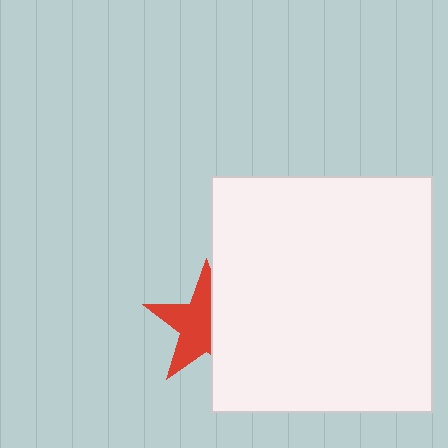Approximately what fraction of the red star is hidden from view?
Roughly 41% of the red star is hidden behind the white rectangle.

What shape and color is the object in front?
The object in front is a white rectangle.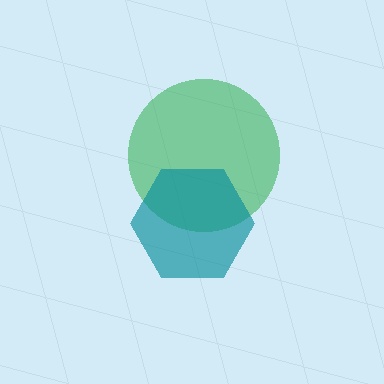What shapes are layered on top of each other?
The layered shapes are: a green circle, a teal hexagon.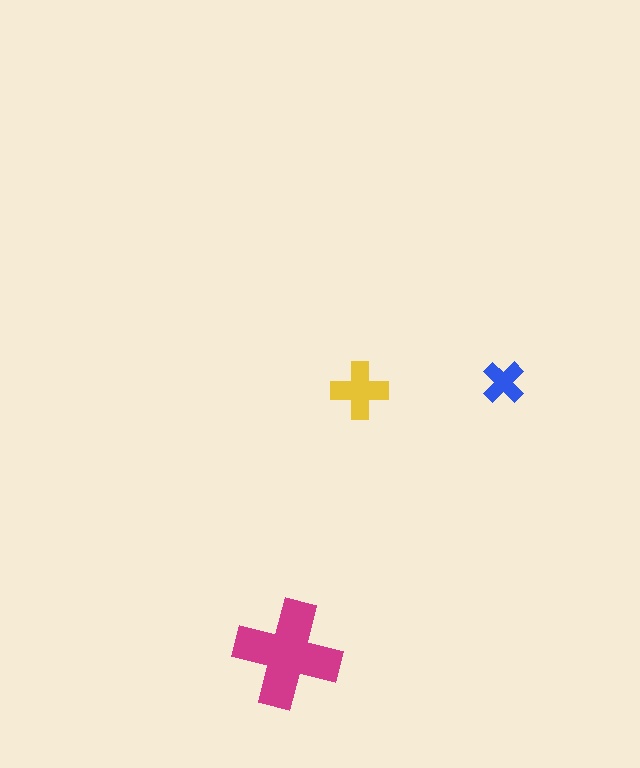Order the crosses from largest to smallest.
the magenta one, the yellow one, the blue one.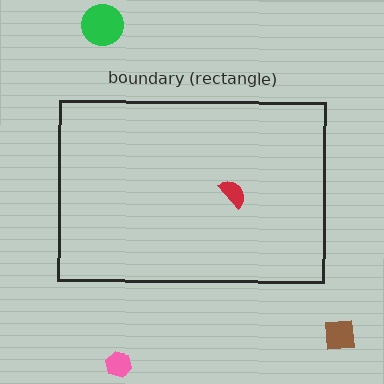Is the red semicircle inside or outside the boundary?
Inside.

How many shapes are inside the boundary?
1 inside, 3 outside.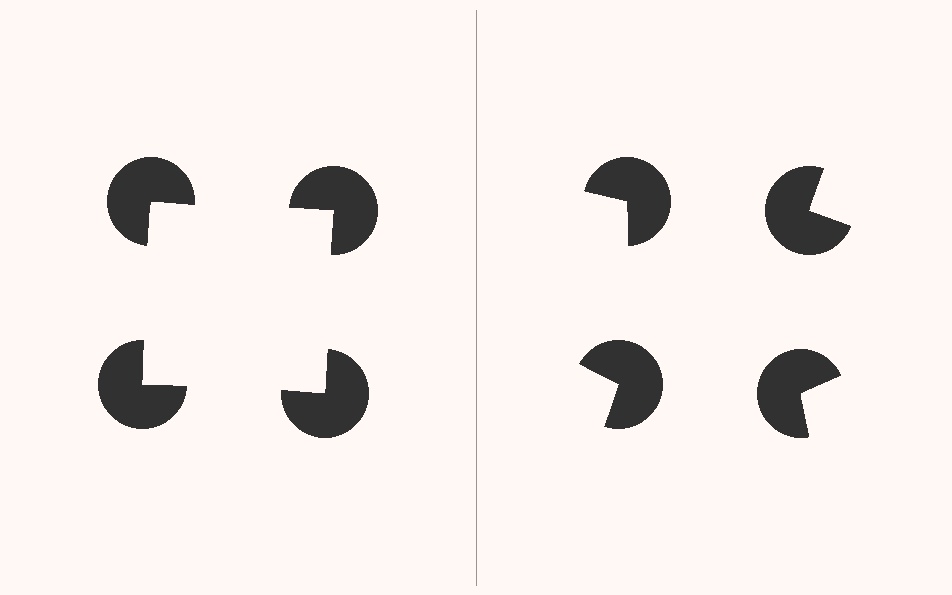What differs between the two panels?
The pac-man discs are positioned identically on both sides; only the wedge orientations differ. On the left they align to a square; on the right they are misaligned.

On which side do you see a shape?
An illusory square appears on the left side. On the right side the wedge cuts are rotated, so no coherent shape forms.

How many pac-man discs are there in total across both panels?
8 — 4 on each side.